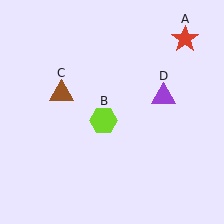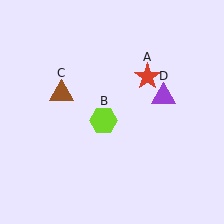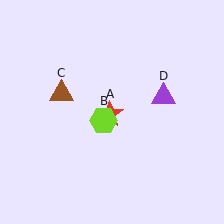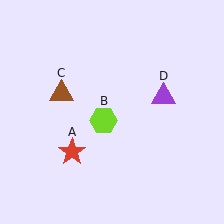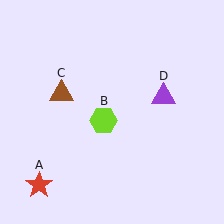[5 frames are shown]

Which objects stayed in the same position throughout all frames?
Lime hexagon (object B) and brown triangle (object C) and purple triangle (object D) remained stationary.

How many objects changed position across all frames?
1 object changed position: red star (object A).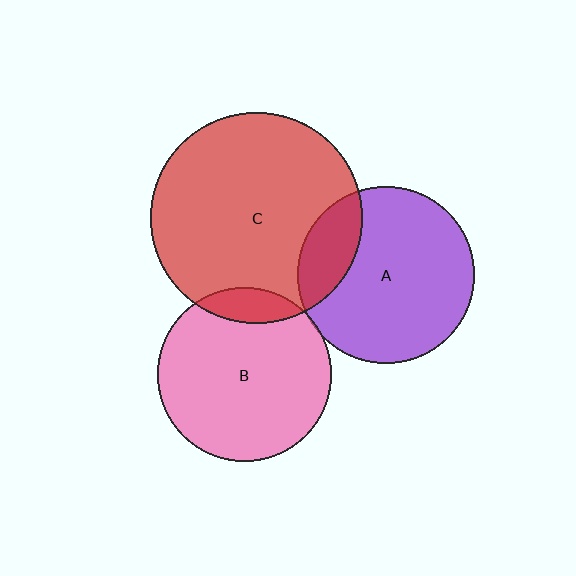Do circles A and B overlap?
Yes.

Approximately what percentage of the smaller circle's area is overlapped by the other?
Approximately 5%.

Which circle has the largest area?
Circle C (red).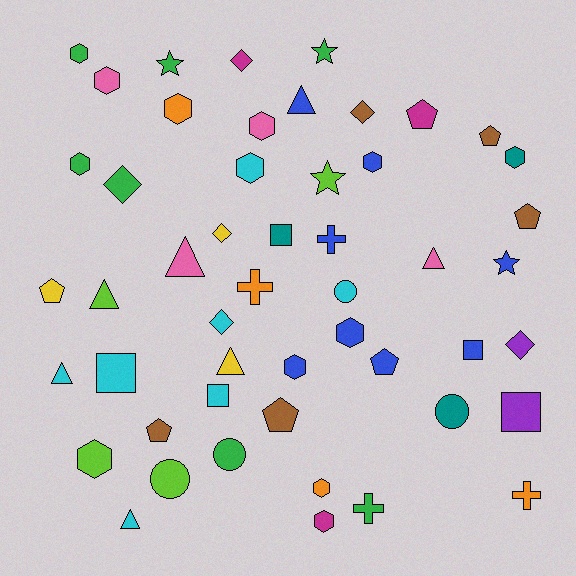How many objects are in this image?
There are 50 objects.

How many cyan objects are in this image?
There are 7 cyan objects.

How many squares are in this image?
There are 5 squares.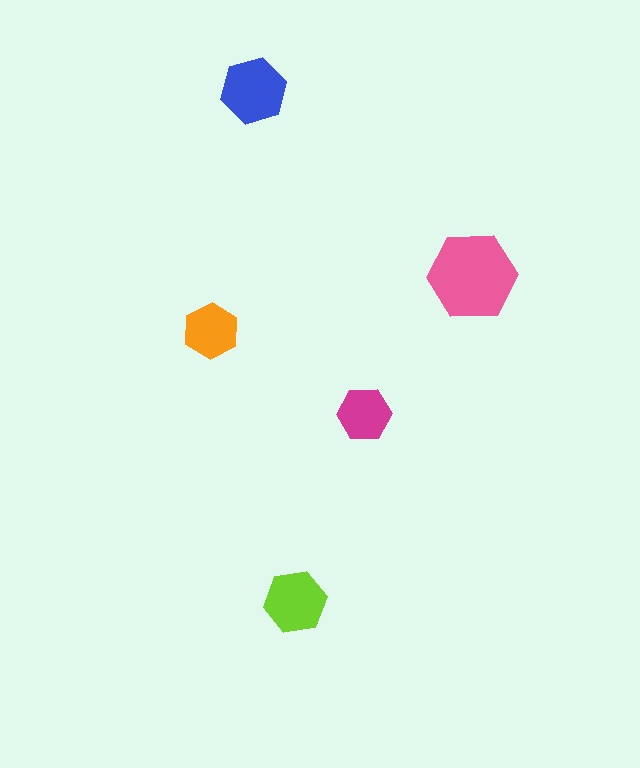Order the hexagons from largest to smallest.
the pink one, the blue one, the lime one, the orange one, the magenta one.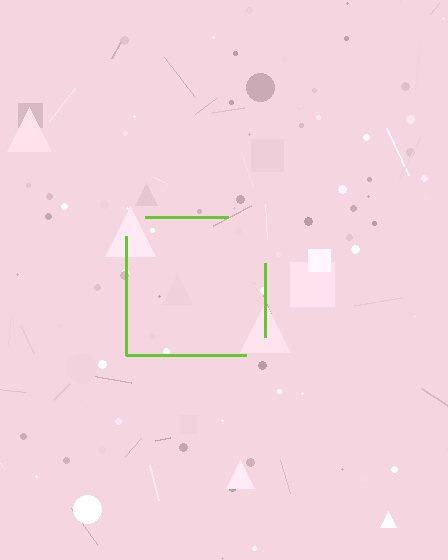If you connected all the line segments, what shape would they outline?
They would outline a square.